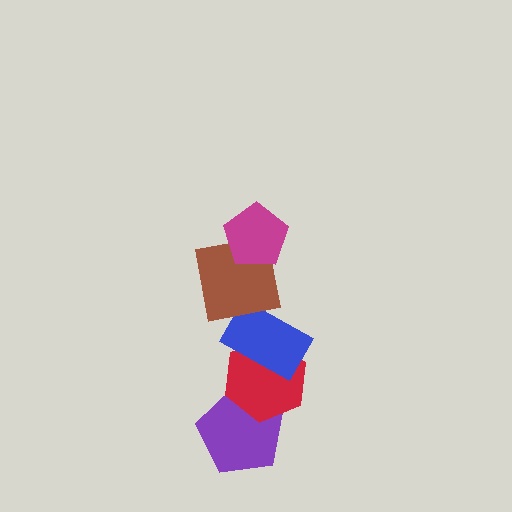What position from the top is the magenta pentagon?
The magenta pentagon is 1st from the top.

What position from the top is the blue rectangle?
The blue rectangle is 3rd from the top.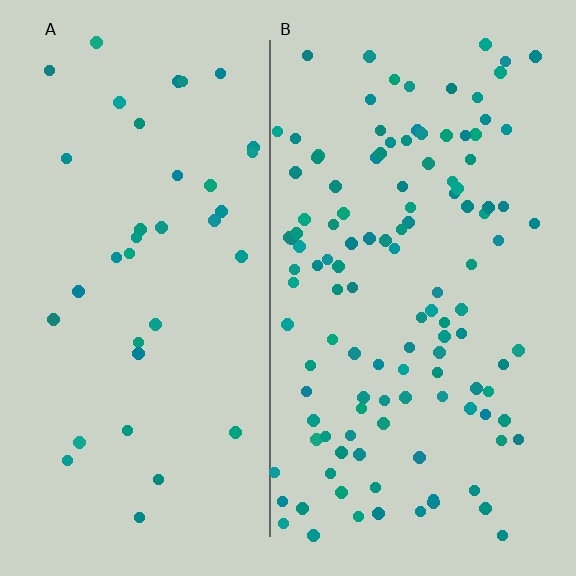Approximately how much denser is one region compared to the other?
Approximately 3.3× — region B over region A.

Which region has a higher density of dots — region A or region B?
B (the right).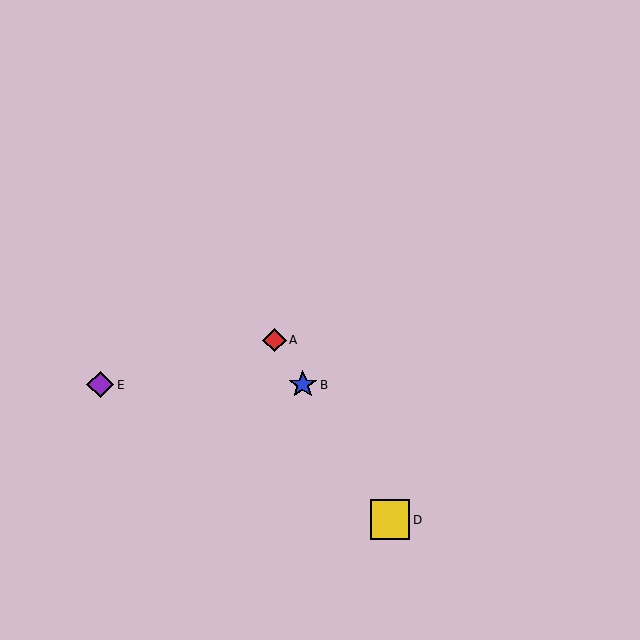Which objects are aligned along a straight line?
Objects A, B, C, D are aligned along a straight line.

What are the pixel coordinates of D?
Object D is at (390, 520).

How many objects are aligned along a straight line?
4 objects (A, B, C, D) are aligned along a straight line.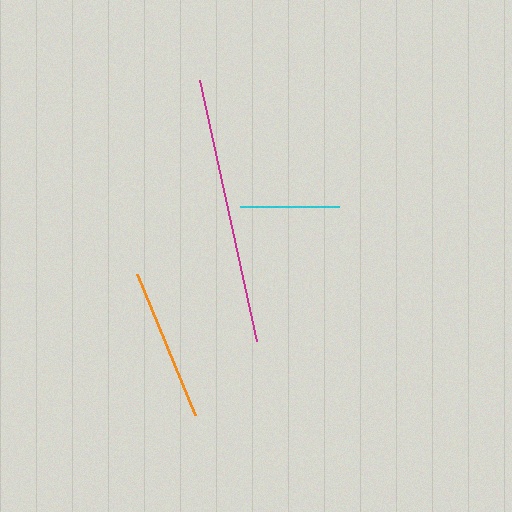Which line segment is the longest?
The magenta line is the longest at approximately 266 pixels.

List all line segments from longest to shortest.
From longest to shortest: magenta, orange, cyan.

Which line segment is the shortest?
The cyan line is the shortest at approximately 99 pixels.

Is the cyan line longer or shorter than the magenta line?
The magenta line is longer than the cyan line.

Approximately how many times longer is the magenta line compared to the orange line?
The magenta line is approximately 1.7 times the length of the orange line.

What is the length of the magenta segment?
The magenta segment is approximately 266 pixels long.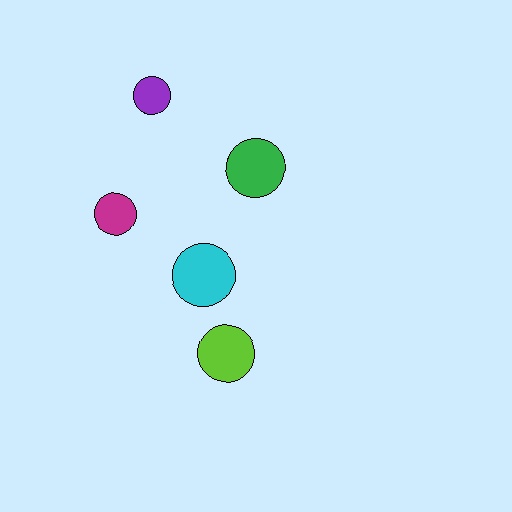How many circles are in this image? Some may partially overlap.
There are 5 circles.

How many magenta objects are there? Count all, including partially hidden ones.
There is 1 magenta object.